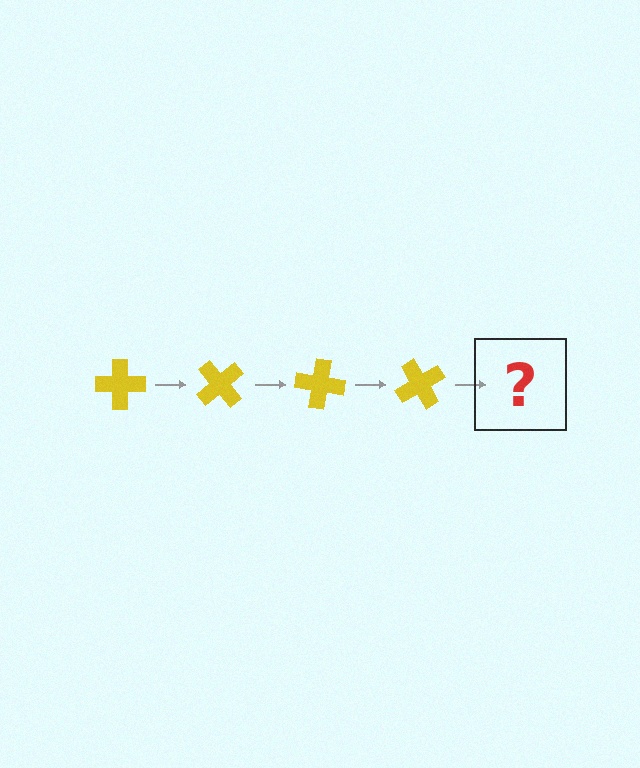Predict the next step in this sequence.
The next step is a yellow cross rotated 200 degrees.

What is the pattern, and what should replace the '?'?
The pattern is that the cross rotates 50 degrees each step. The '?' should be a yellow cross rotated 200 degrees.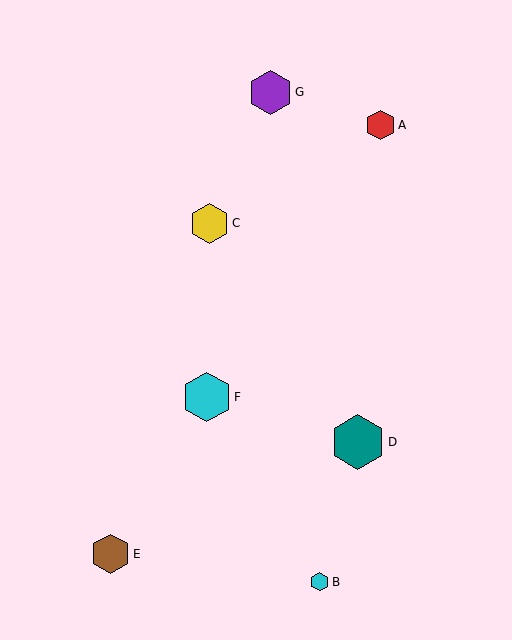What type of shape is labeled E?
Shape E is a brown hexagon.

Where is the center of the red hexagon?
The center of the red hexagon is at (381, 125).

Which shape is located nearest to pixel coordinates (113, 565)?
The brown hexagon (labeled E) at (110, 554) is nearest to that location.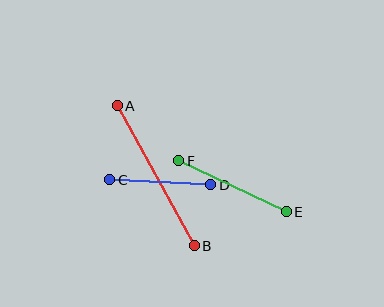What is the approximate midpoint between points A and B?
The midpoint is at approximately (156, 176) pixels.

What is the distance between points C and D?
The distance is approximately 101 pixels.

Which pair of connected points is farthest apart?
Points A and B are farthest apart.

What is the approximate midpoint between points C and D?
The midpoint is at approximately (160, 182) pixels.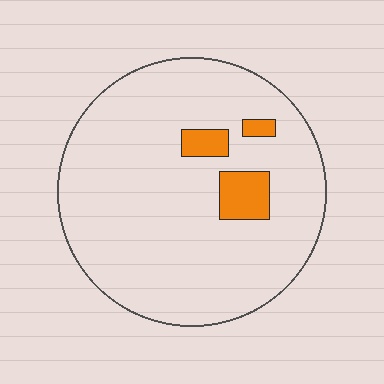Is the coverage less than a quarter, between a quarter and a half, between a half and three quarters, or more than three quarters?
Less than a quarter.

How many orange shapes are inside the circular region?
3.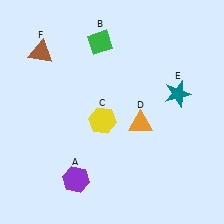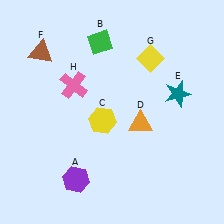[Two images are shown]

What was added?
A yellow diamond (G), a pink cross (H) were added in Image 2.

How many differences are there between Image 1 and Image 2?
There are 2 differences between the two images.